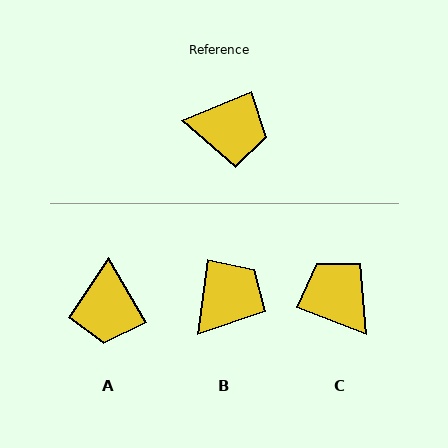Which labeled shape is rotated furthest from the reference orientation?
C, about 136 degrees away.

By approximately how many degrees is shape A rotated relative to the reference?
Approximately 82 degrees clockwise.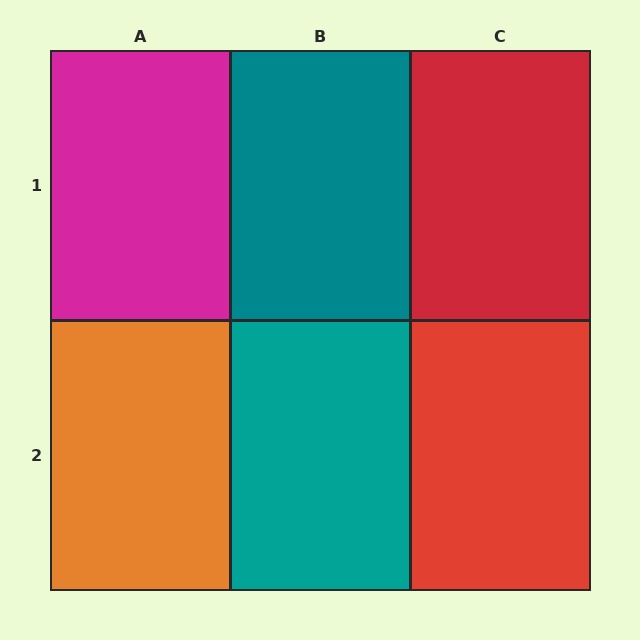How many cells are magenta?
1 cell is magenta.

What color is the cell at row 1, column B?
Teal.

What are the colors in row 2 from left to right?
Orange, teal, red.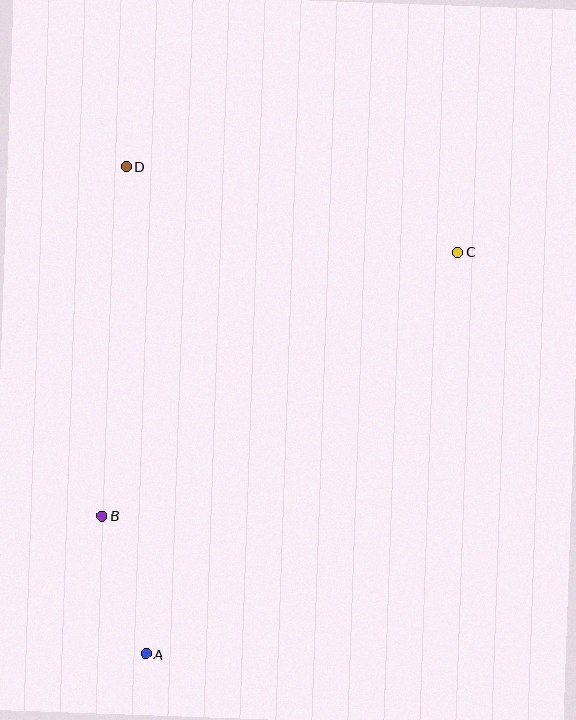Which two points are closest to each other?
Points A and B are closest to each other.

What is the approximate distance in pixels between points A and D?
The distance between A and D is approximately 488 pixels.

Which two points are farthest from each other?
Points A and C are farthest from each other.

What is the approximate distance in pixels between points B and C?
The distance between B and C is approximately 443 pixels.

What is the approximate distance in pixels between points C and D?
The distance between C and D is approximately 342 pixels.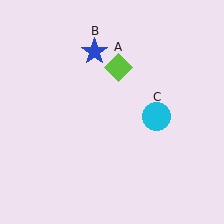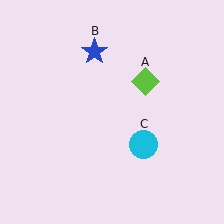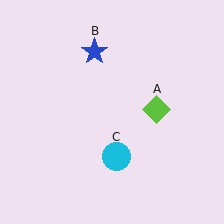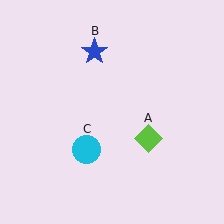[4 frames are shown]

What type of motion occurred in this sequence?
The lime diamond (object A), cyan circle (object C) rotated clockwise around the center of the scene.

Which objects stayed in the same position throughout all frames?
Blue star (object B) remained stationary.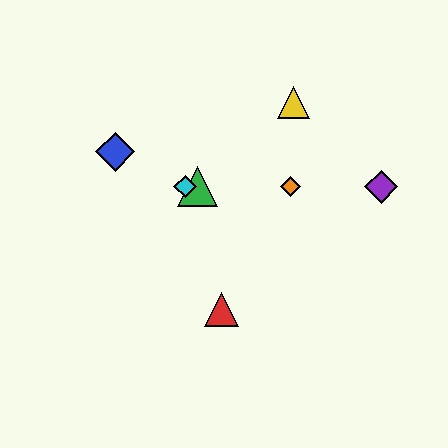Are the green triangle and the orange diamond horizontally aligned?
Yes, both are at y≈187.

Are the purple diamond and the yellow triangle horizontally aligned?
No, the purple diamond is at y≈187 and the yellow triangle is at y≈102.